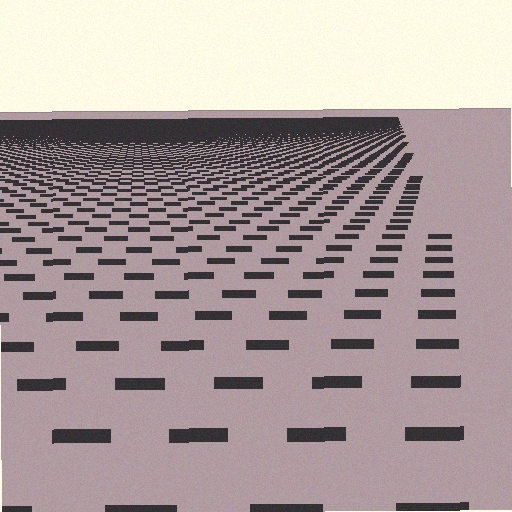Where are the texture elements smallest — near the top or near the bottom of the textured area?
Near the top.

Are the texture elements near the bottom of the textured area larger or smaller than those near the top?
Larger. Near the bottom, elements are closer to the viewer and appear at a bigger on-screen size.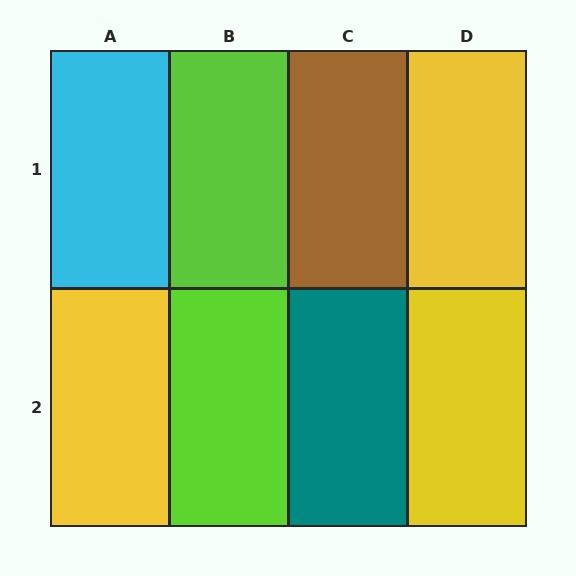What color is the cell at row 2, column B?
Lime.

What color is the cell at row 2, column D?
Yellow.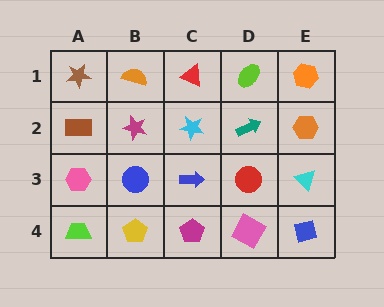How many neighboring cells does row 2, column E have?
3.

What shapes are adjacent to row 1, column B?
A magenta star (row 2, column B), a brown star (row 1, column A), a red triangle (row 1, column C).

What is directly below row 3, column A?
A lime trapezoid.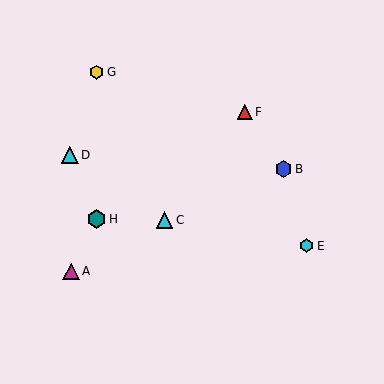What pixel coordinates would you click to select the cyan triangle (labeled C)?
Click at (165, 220) to select the cyan triangle C.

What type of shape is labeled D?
Shape D is a cyan triangle.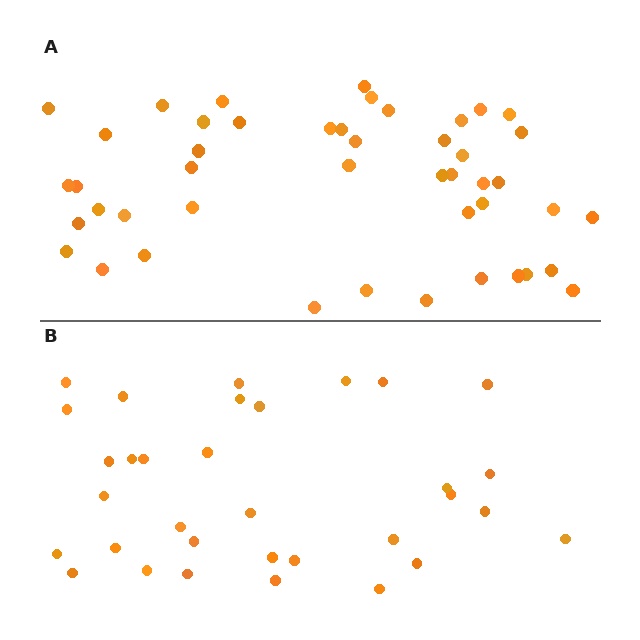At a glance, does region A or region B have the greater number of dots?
Region A (the top region) has more dots.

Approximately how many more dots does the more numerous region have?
Region A has approximately 15 more dots than region B.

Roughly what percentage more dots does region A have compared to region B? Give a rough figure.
About 40% more.